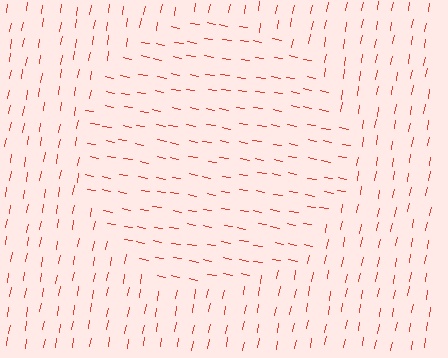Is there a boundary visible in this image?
Yes, there is a texture boundary formed by a change in line orientation.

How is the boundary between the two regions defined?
The boundary is defined purely by a change in line orientation (approximately 89 degrees difference). All lines are the same color and thickness.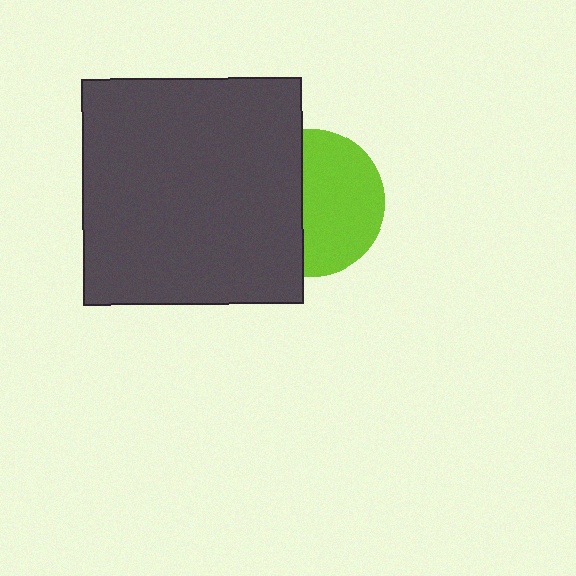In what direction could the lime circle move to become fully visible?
The lime circle could move right. That would shift it out from behind the dark gray rectangle entirely.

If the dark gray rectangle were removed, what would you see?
You would see the complete lime circle.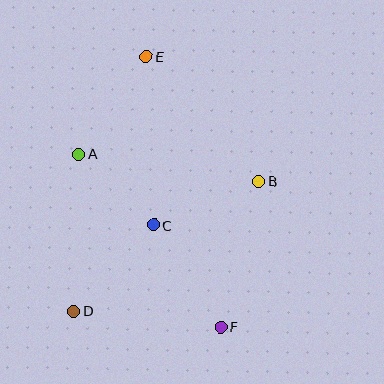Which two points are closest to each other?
Points A and C are closest to each other.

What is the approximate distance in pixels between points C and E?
The distance between C and E is approximately 168 pixels.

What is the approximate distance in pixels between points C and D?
The distance between C and D is approximately 118 pixels.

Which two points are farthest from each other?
Points E and F are farthest from each other.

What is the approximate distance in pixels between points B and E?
The distance between B and E is approximately 168 pixels.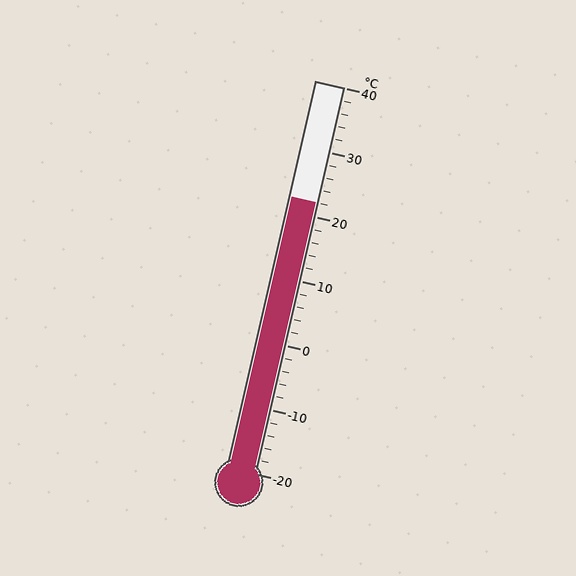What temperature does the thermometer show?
The thermometer shows approximately 22°C.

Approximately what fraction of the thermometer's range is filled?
The thermometer is filled to approximately 70% of its range.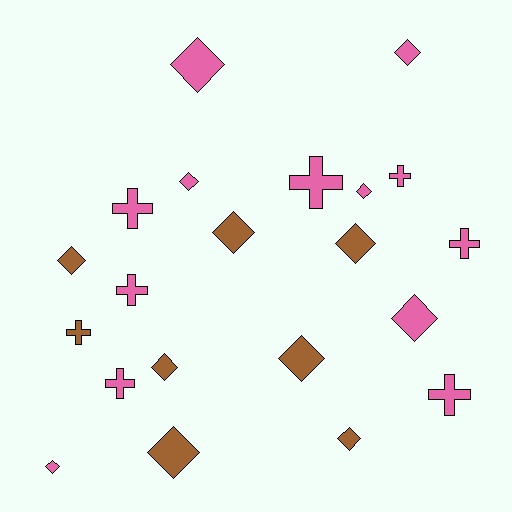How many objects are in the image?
There are 21 objects.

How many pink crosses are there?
There are 7 pink crosses.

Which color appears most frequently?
Pink, with 13 objects.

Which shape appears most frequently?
Diamond, with 13 objects.